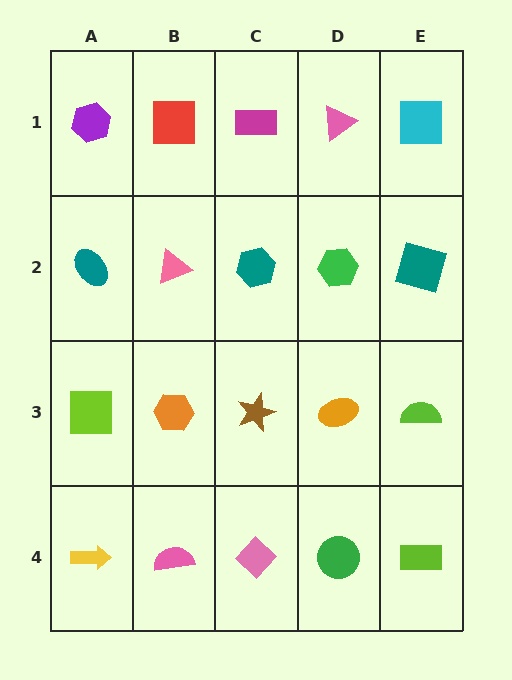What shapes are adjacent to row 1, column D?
A green hexagon (row 2, column D), a magenta rectangle (row 1, column C), a cyan square (row 1, column E).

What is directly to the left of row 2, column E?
A green hexagon.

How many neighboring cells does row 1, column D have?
3.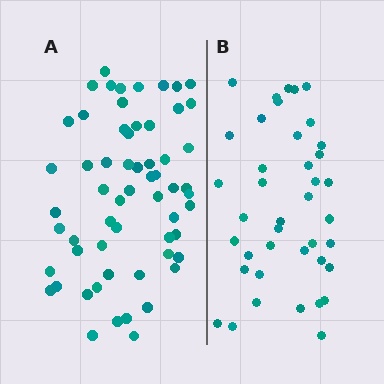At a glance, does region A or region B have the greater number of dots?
Region A (the left region) has more dots.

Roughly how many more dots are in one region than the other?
Region A has approximately 20 more dots than region B.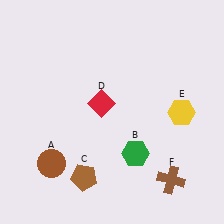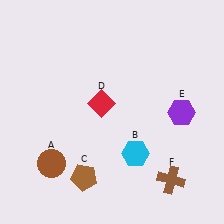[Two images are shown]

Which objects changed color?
B changed from green to cyan. E changed from yellow to purple.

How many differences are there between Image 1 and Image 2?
There are 2 differences between the two images.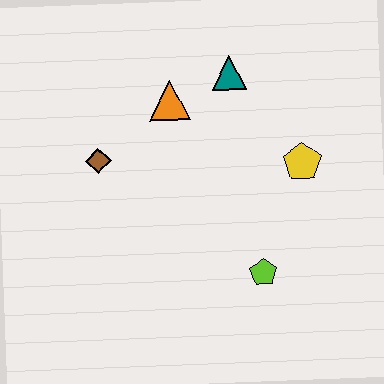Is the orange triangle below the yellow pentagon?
No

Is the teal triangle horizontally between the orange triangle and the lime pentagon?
Yes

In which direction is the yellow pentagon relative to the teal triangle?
The yellow pentagon is below the teal triangle.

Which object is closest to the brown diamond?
The orange triangle is closest to the brown diamond.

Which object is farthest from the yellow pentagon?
The brown diamond is farthest from the yellow pentagon.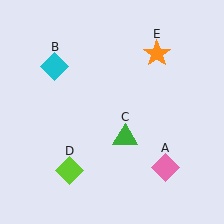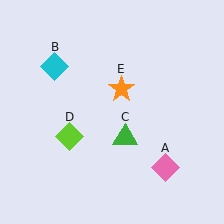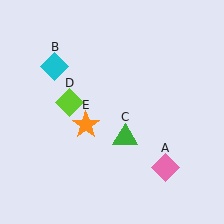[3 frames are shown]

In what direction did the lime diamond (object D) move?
The lime diamond (object D) moved up.